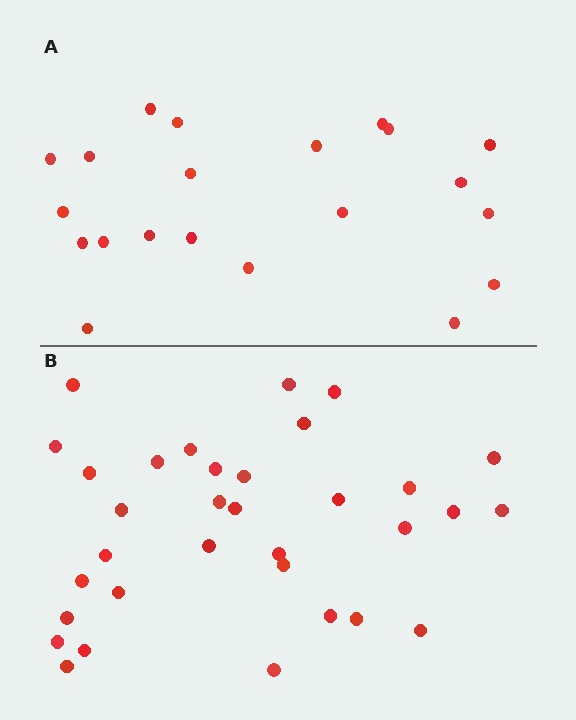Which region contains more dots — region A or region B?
Region B (the bottom region) has more dots.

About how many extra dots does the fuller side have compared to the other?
Region B has roughly 12 or so more dots than region A.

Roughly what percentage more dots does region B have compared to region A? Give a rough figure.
About 55% more.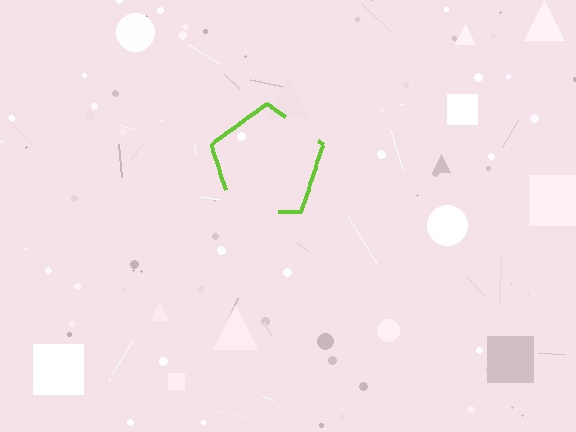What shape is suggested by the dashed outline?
The dashed outline suggests a pentagon.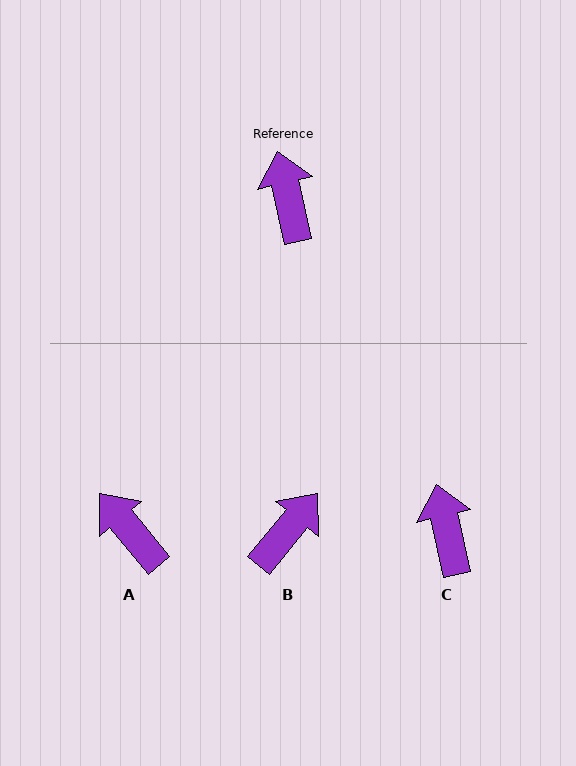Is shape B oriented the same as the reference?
No, it is off by about 52 degrees.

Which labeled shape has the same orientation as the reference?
C.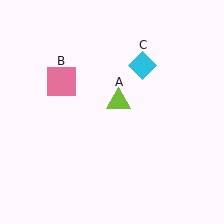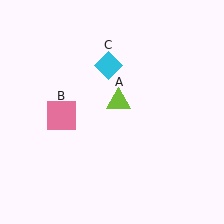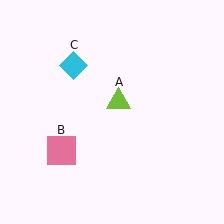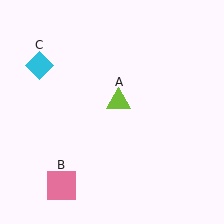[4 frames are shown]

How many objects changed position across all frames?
2 objects changed position: pink square (object B), cyan diamond (object C).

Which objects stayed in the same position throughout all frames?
Lime triangle (object A) remained stationary.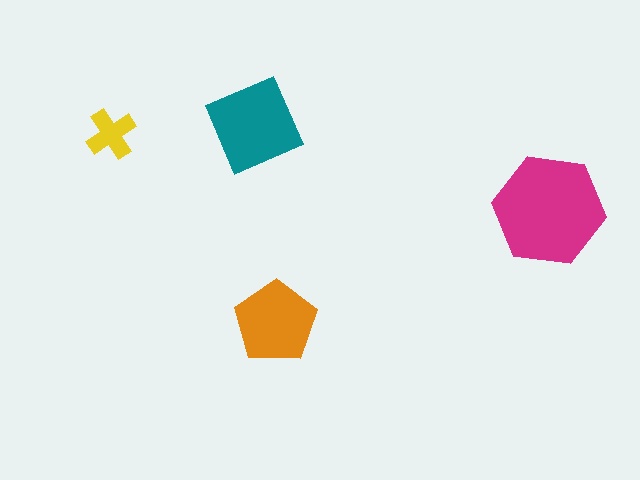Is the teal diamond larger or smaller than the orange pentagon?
Larger.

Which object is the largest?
The magenta hexagon.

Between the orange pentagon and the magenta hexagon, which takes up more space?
The magenta hexagon.